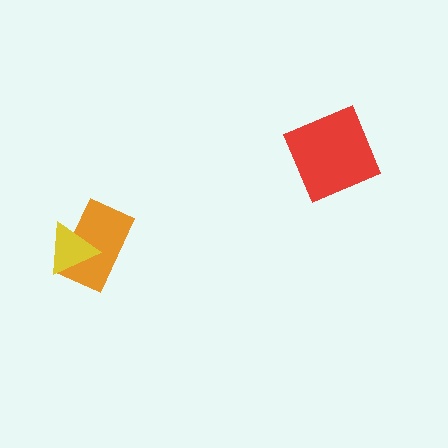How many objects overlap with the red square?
0 objects overlap with the red square.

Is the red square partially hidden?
No, no other shape covers it.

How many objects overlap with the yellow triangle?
1 object overlaps with the yellow triangle.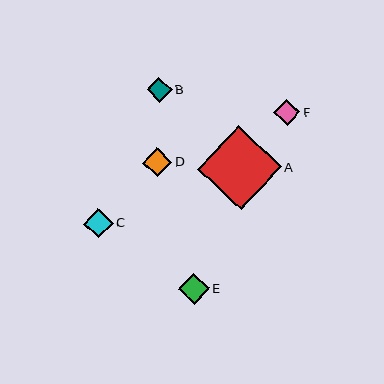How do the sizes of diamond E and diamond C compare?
Diamond E and diamond C are approximately the same size.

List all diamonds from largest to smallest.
From largest to smallest: A, E, C, D, F, B.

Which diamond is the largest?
Diamond A is the largest with a size of approximately 84 pixels.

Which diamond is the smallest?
Diamond B is the smallest with a size of approximately 25 pixels.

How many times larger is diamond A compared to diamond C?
Diamond A is approximately 2.8 times the size of diamond C.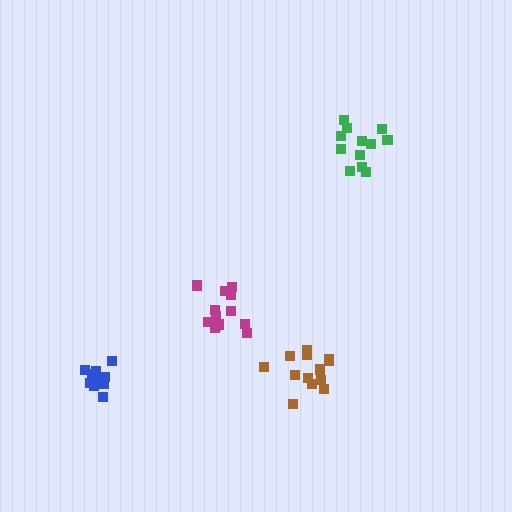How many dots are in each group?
Group 1: 13 dots, Group 2: 13 dots, Group 3: 12 dots, Group 4: 10 dots (48 total).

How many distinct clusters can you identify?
There are 4 distinct clusters.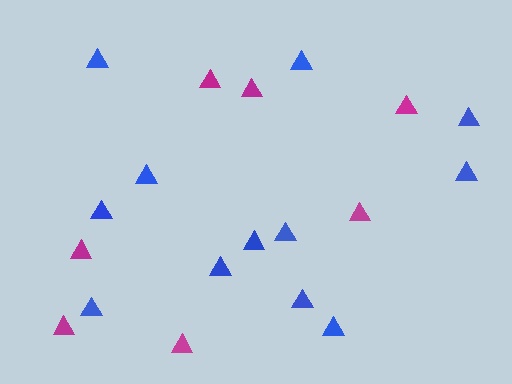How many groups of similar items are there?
There are 2 groups: one group of blue triangles (12) and one group of magenta triangles (7).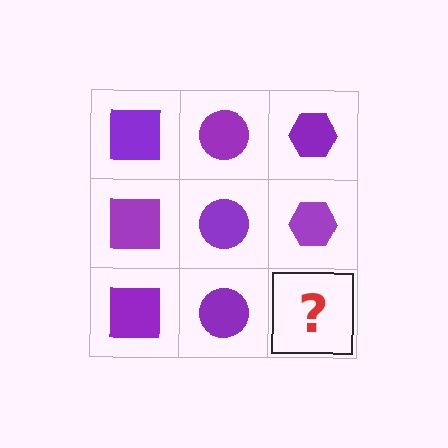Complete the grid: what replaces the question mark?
The question mark should be replaced with a purple hexagon.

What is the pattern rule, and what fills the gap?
The rule is that each column has a consistent shape. The gap should be filled with a purple hexagon.